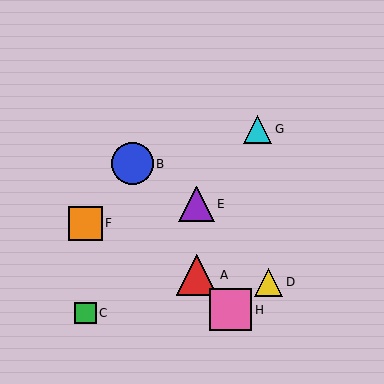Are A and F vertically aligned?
No, A is at x≈197 and F is at x≈85.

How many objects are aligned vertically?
2 objects (A, E) are aligned vertically.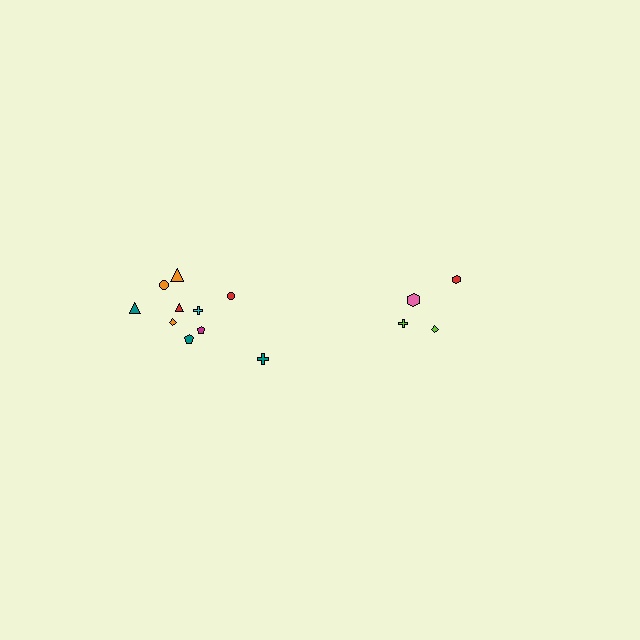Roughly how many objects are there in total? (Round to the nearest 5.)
Roughly 15 objects in total.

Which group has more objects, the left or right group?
The left group.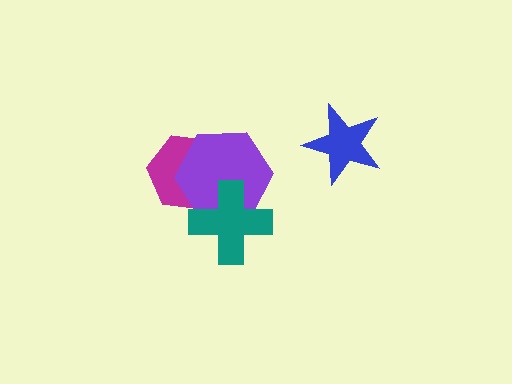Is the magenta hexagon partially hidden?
Yes, it is partially covered by another shape.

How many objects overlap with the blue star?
0 objects overlap with the blue star.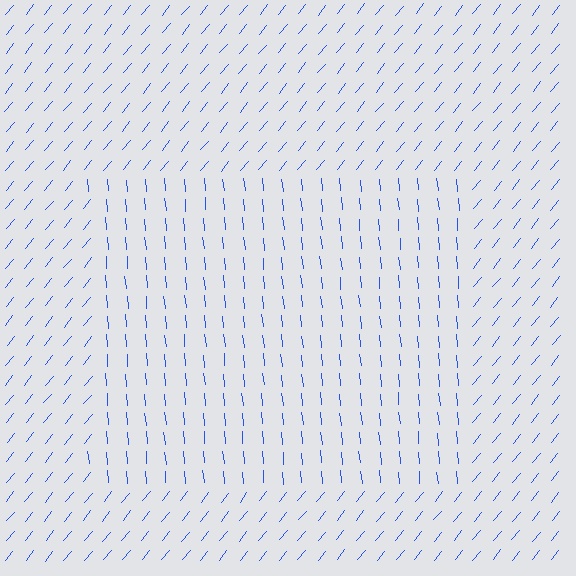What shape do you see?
I see a rectangle.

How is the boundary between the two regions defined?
The boundary is defined purely by a change in line orientation (approximately 45 degrees difference). All lines are the same color and thickness.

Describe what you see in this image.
The image is filled with small blue line segments. A rectangle region in the image has lines oriented differently from the surrounding lines, creating a visible texture boundary.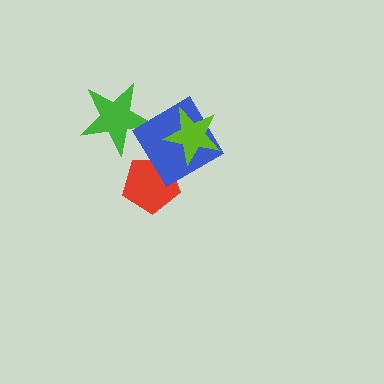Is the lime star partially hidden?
No, no other shape covers it.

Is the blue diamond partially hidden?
Yes, it is partially covered by another shape.